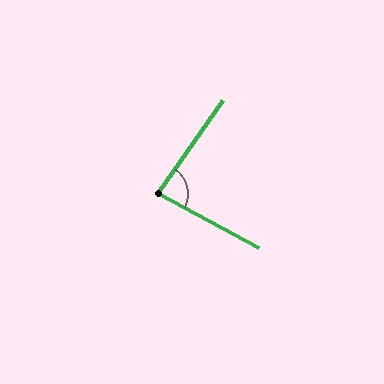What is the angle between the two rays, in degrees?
Approximately 83 degrees.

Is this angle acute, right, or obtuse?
It is acute.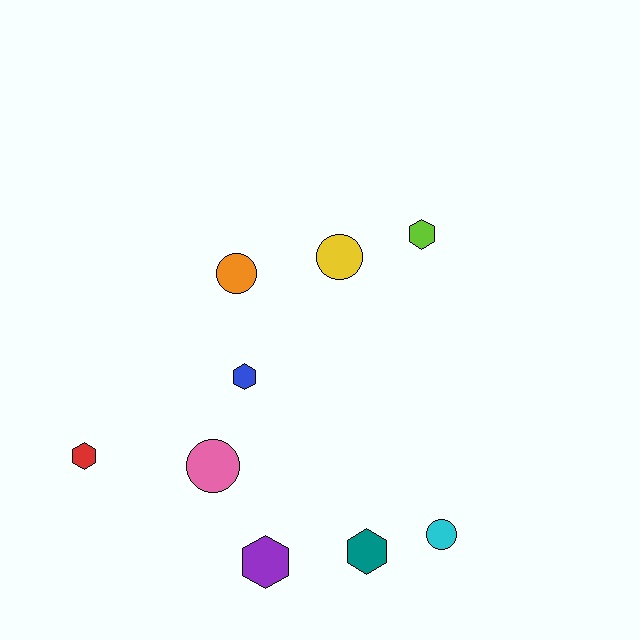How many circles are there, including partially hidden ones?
There are 4 circles.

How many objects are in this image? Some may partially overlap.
There are 9 objects.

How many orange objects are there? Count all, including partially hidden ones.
There is 1 orange object.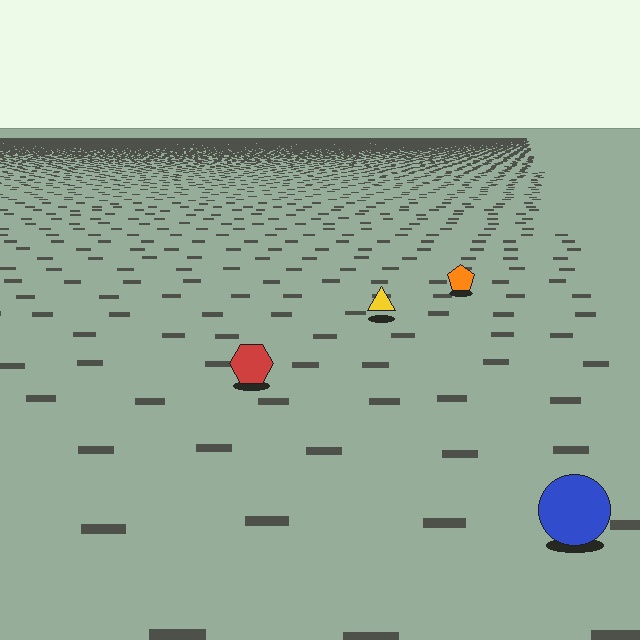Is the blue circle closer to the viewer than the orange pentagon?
Yes. The blue circle is closer — you can tell from the texture gradient: the ground texture is coarser near it.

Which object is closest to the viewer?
The blue circle is closest. The texture marks near it are larger and more spread out.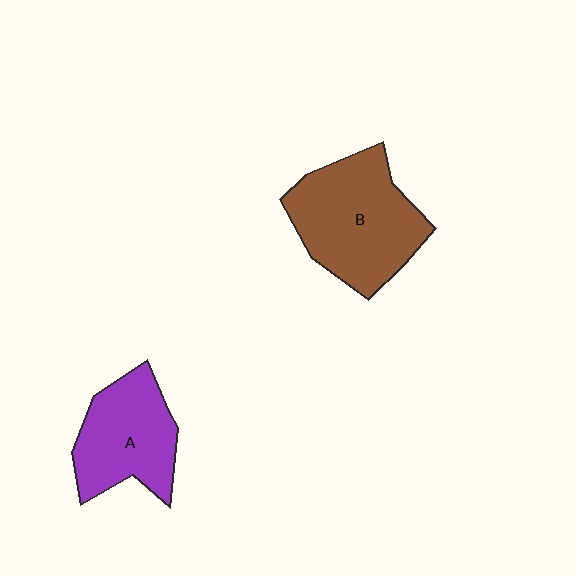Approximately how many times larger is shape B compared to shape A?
Approximately 1.3 times.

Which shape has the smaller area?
Shape A (purple).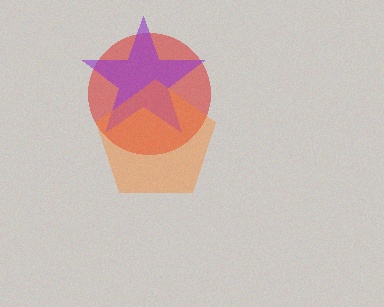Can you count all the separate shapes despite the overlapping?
Yes, there are 3 separate shapes.